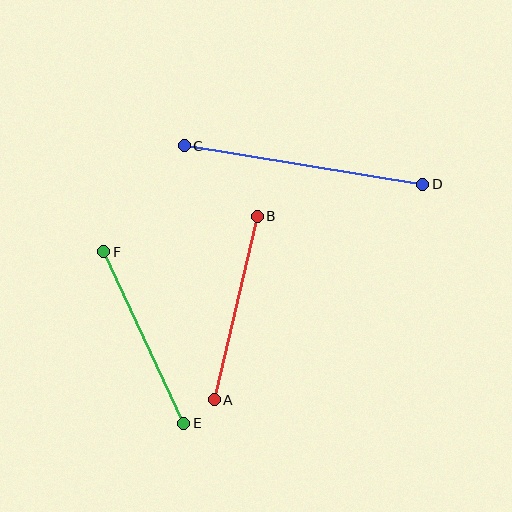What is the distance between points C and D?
The distance is approximately 242 pixels.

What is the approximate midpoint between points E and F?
The midpoint is at approximately (144, 337) pixels.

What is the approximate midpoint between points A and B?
The midpoint is at approximately (236, 308) pixels.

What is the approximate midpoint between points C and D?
The midpoint is at approximately (304, 165) pixels.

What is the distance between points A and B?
The distance is approximately 189 pixels.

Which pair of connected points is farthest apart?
Points C and D are farthest apart.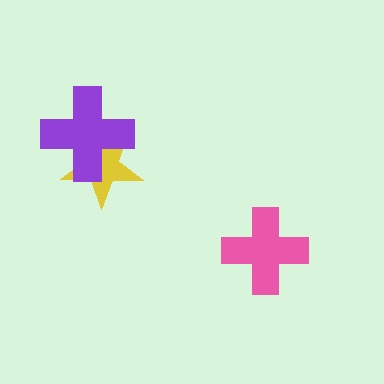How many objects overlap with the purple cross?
1 object overlaps with the purple cross.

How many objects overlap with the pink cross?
0 objects overlap with the pink cross.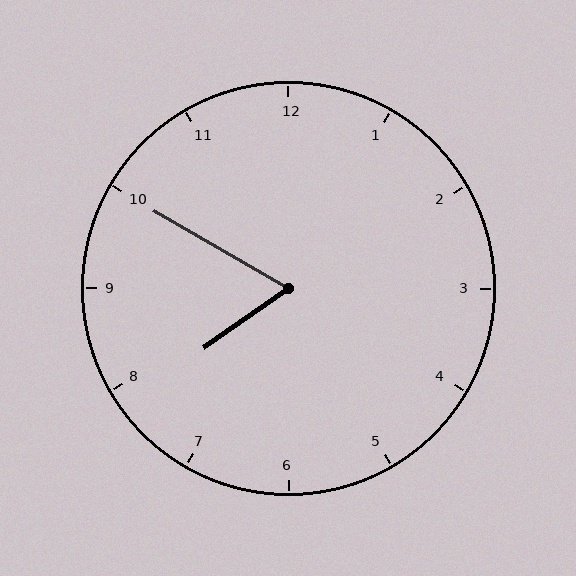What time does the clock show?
7:50.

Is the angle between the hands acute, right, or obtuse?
It is acute.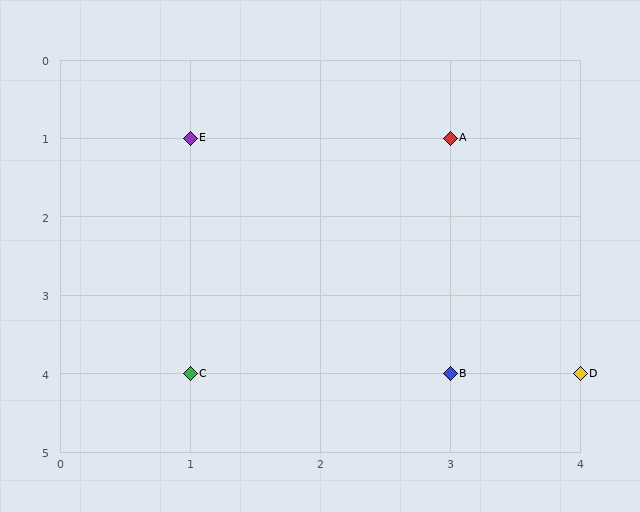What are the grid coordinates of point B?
Point B is at grid coordinates (3, 4).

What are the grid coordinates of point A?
Point A is at grid coordinates (3, 1).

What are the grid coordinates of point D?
Point D is at grid coordinates (4, 4).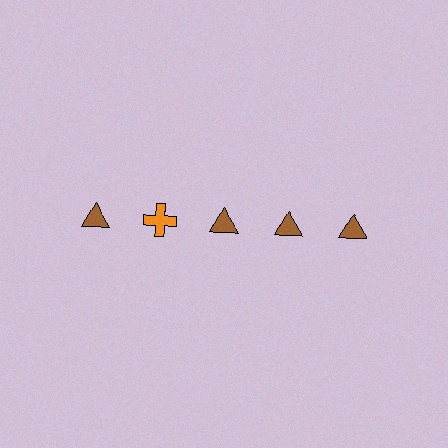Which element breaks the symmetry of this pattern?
The orange cross in the top row, second from left column breaks the symmetry. All other shapes are brown triangles.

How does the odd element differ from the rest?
It differs in both color (orange instead of brown) and shape (cross instead of triangle).